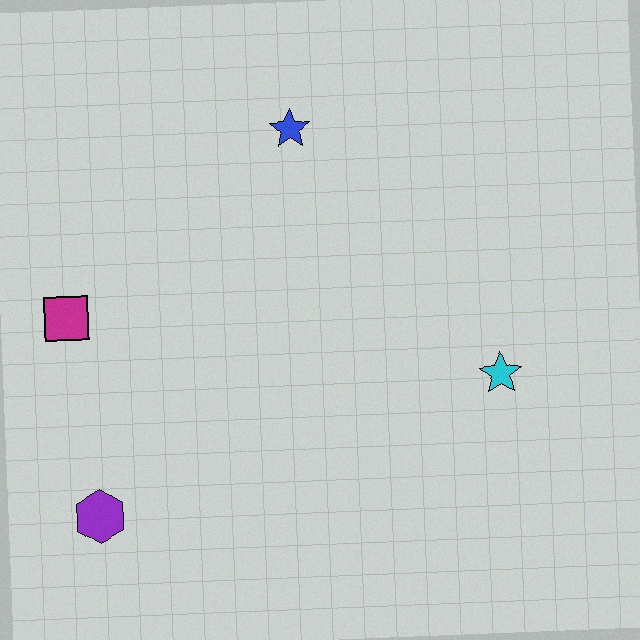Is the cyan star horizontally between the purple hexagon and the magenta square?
No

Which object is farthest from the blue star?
The purple hexagon is farthest from the blue star.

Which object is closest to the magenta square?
The purple hexagon is closest to the magenta square.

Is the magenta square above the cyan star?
Yes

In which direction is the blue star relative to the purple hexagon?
The blue star is above the purple hexagon.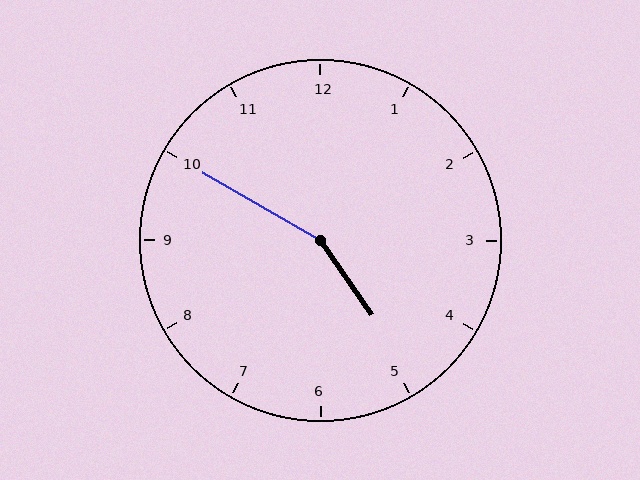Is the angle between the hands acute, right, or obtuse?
It is obtuse.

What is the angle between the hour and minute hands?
Approximately 155 degrees.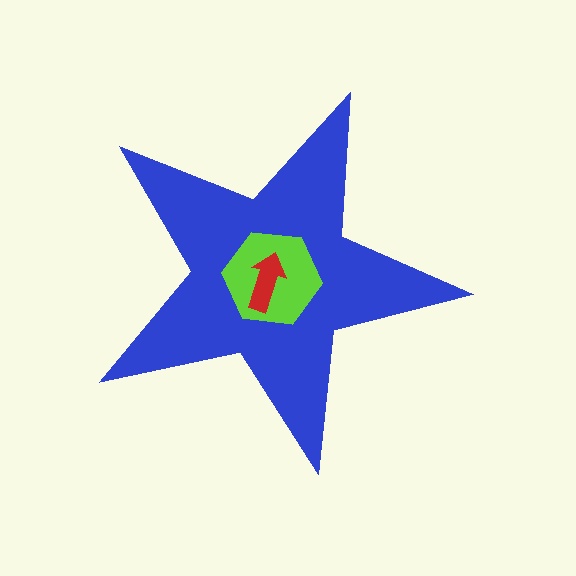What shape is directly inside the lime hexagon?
The red arrow.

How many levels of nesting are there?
3.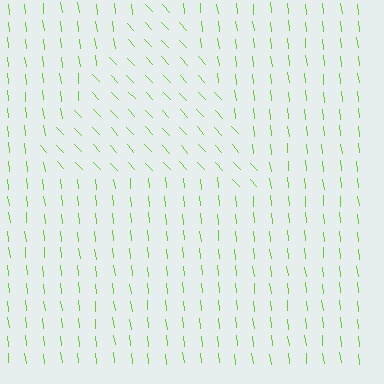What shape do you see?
I see a triangle.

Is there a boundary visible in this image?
Yes, there is a texture boundary formed by a change in line orientation.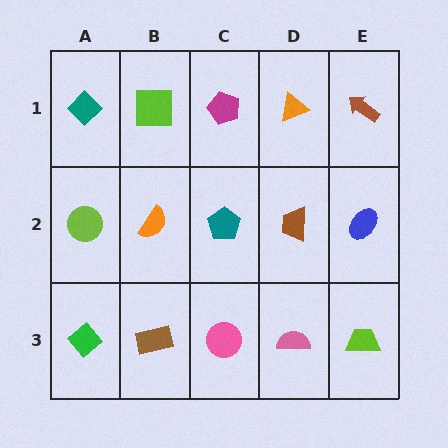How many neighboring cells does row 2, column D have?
4.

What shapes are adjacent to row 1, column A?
A lime circle (row 2, column A), a lime square (row 1, column B).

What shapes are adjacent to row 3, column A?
A lime circle (row 2, column A), a brown rectangle (row 3, column B).